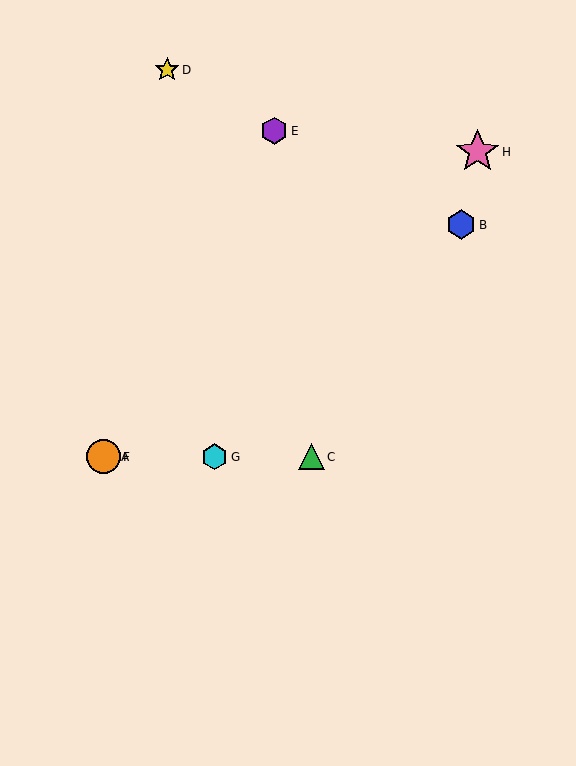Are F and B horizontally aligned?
No, F is at y≈457 and B is at y≈225.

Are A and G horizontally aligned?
Yes, both are at y≈457.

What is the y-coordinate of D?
Object D is at y≈70.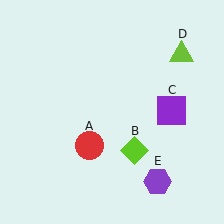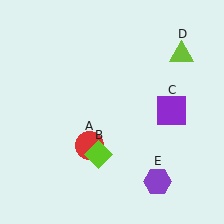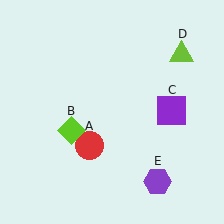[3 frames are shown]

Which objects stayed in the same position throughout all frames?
Red circle (object A) and purple square (object C) and lime triangle (object D) and purple hexagon (object E) remained stationary.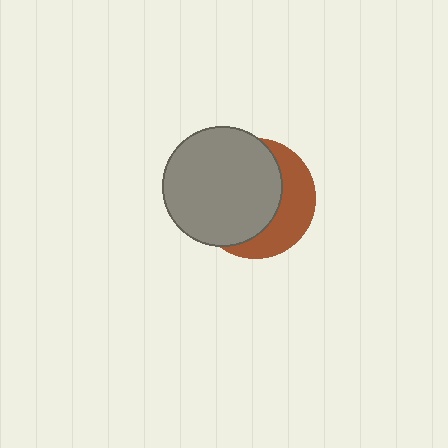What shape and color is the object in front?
The object in front is a gray circle.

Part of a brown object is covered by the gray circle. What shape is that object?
It is a circle.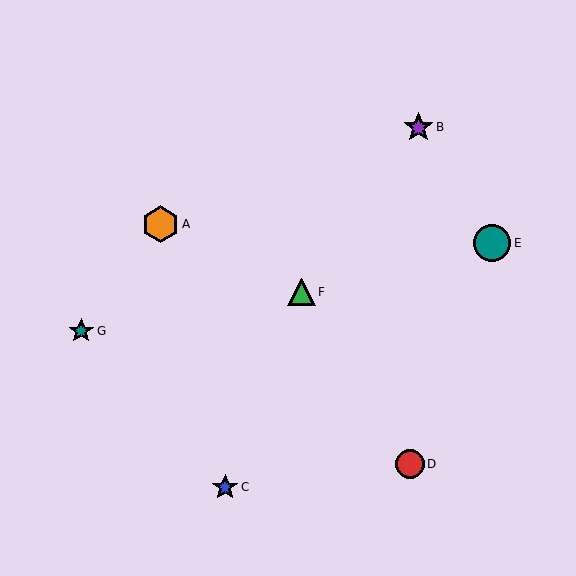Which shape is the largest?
The teal circle (labeled E) is the largest.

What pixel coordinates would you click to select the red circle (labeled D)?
Click at (410, 464) to select the red circle D.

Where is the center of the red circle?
The center of the red circle is at (410, 464).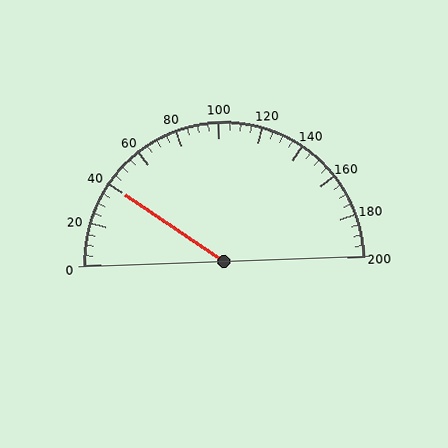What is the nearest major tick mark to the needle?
The nearest major tick mark is 40.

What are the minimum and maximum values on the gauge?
The gauge ranges from 0 to 200.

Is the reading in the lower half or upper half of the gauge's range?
The reading is in the lower half of the range (0 to 200).